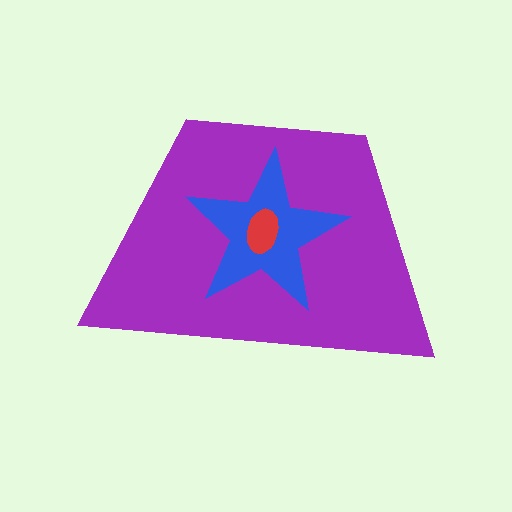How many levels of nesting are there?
3.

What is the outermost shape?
The purple trapezoid.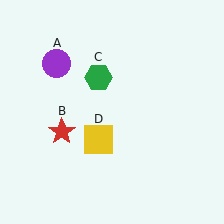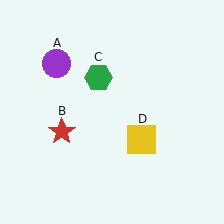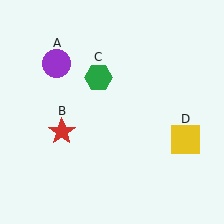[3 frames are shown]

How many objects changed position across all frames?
1 object changed position: yellow square (object D).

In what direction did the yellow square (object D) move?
The yellow square (object D) moved right.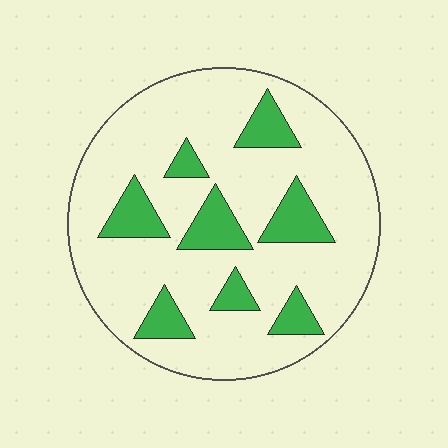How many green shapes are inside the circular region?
8.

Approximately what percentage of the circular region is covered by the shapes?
Approximately 20%.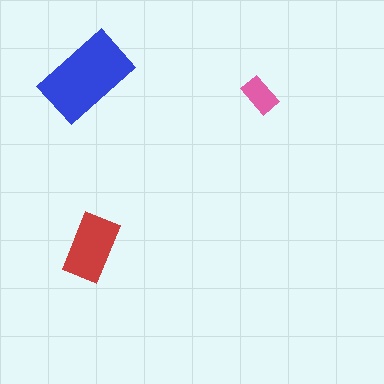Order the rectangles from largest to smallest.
the blue one, the red one, the pink one.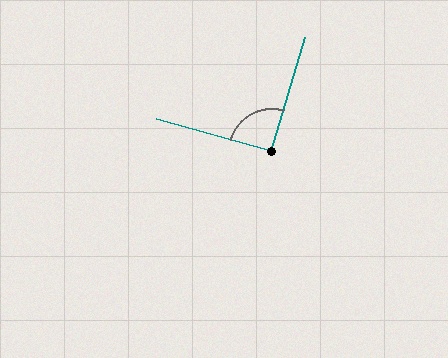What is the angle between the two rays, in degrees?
Approximately 91 degrees.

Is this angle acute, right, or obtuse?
It is approximately a right angle.